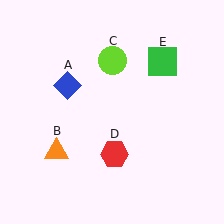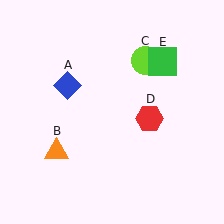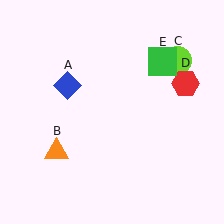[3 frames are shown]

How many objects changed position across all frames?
2 objects changed position: lime circle (object C), red hexagon (object D).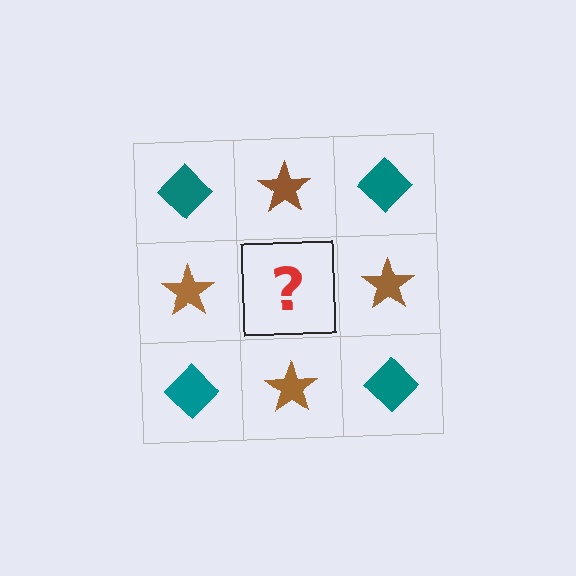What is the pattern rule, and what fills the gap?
The rule is that it alternates teal diamond and brown star in a checkerboard pattern. The gap should be filled with a teal diamond.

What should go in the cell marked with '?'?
The missing cell should contain a teal diamond.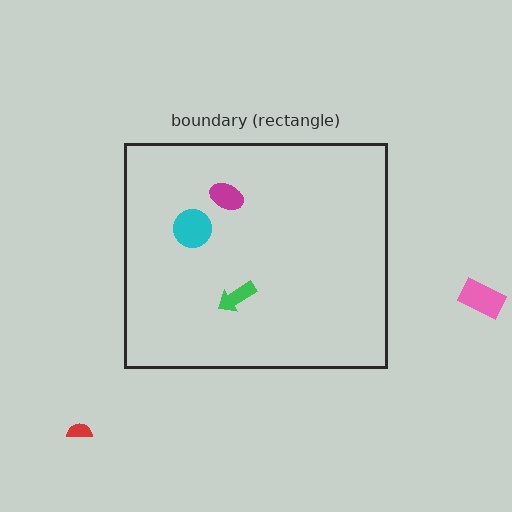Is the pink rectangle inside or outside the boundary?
Outside.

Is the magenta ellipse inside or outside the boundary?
Inside.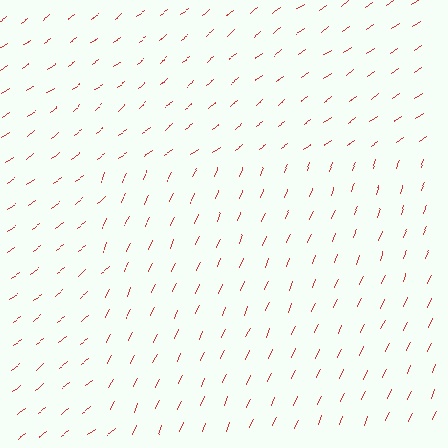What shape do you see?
I see a rectangle.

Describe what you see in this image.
The image is filled with small red line segments. A rectangle region in the image has lines oriented differently from the surrounding lines, creating a visible texture boundary.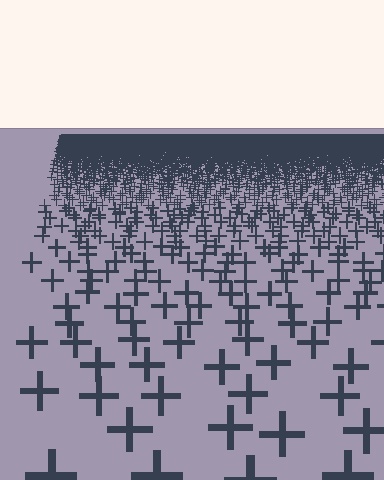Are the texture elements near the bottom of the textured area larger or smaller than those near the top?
Larger. Near the bottom, elements are closer to the viewer and appear at a bigger on-screen size.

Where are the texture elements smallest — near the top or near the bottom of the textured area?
Near the top.